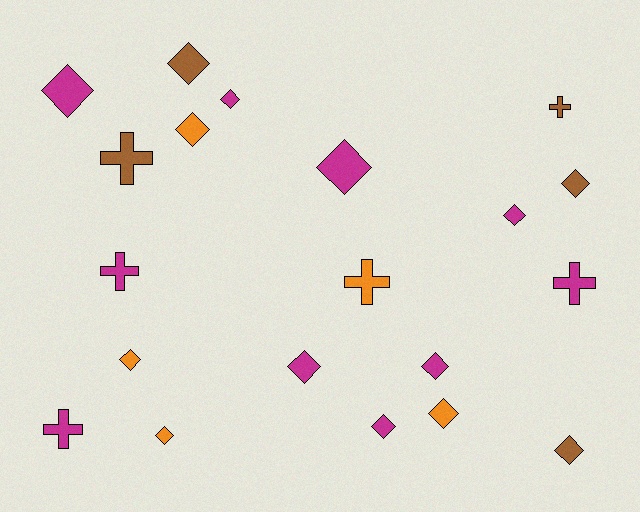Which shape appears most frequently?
Diamond, with 14 objects.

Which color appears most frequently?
Magenta, with 10 objects.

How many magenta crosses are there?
There are 3 magenta crosses.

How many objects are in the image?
There are 20 objects.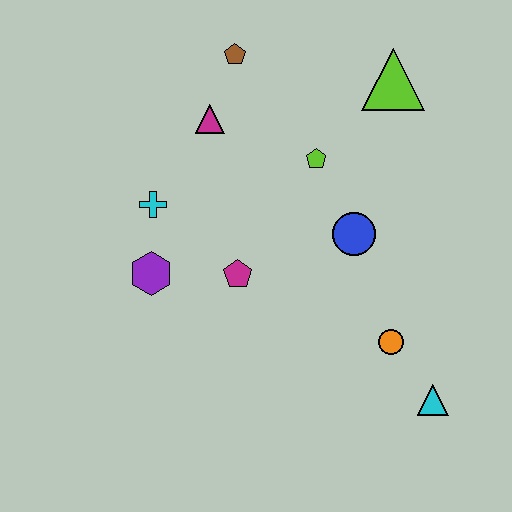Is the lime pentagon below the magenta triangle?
Yes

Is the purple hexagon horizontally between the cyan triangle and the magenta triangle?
No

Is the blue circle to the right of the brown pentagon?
Yes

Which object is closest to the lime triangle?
The lime pentagon is closest to the lime triangle.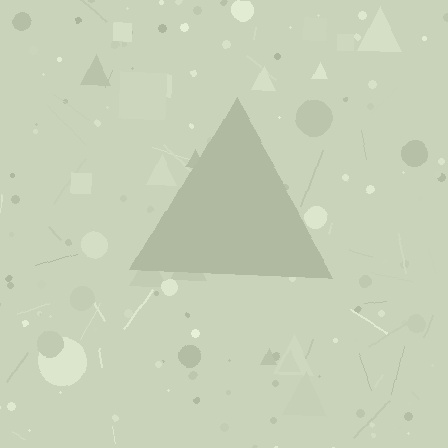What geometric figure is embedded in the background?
A triangle is embedded in the background.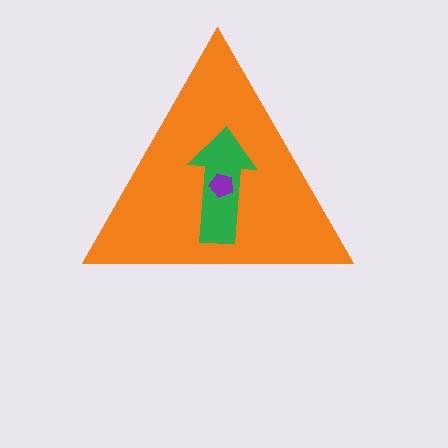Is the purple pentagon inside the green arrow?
Yes.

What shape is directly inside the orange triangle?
The green arrow.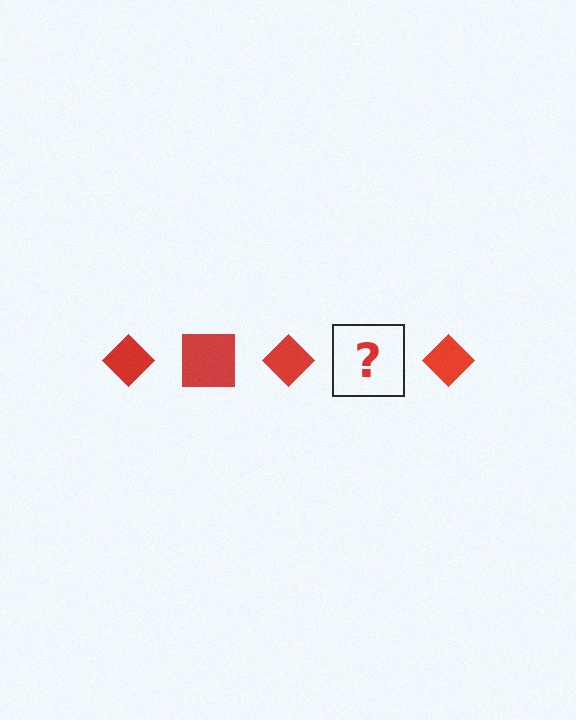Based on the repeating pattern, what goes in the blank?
The blank should be a red square.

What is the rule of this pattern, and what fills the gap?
The rule is that the pattern cycles through diamond, square shapes in red. The gap should be filled with a red square.